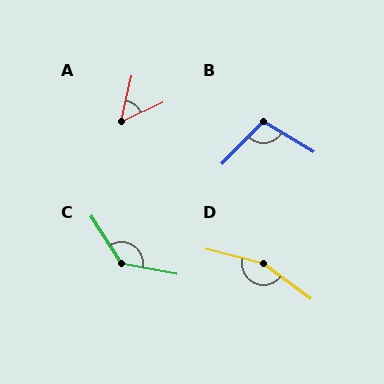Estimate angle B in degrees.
Approximately 104 degrees.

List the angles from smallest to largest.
A (52°), B (104°), C (133°), D (156°).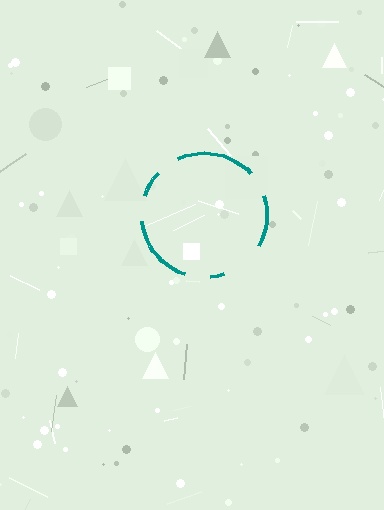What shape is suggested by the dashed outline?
The dashed outline suggests a circle.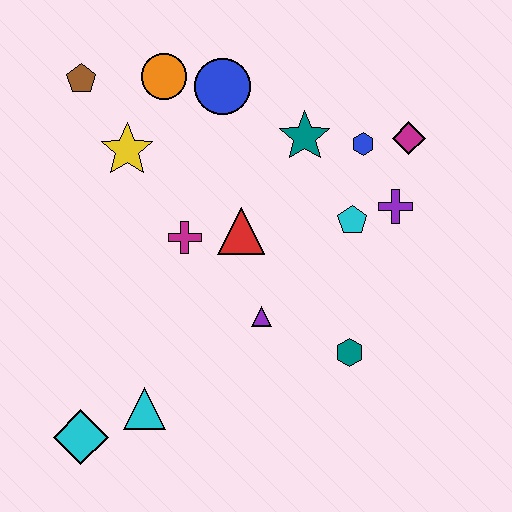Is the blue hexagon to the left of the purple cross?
Yes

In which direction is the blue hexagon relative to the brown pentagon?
The blue hexagon is to the right of the brown pentagon.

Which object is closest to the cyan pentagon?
The purple cross is closest to the cyan pentagon.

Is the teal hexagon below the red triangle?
Yes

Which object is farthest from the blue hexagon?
The cyan diamond is farthest from the blue hexagon.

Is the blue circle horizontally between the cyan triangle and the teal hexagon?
Yes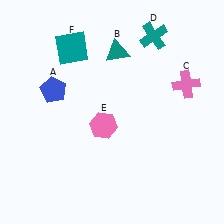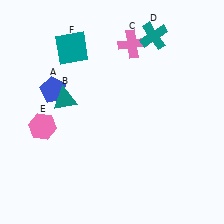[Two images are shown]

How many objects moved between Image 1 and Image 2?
3 objects moved between the two images.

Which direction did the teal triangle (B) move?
The teal triangle (B) moved left.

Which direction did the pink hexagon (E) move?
The pink hexagon (E) moved left.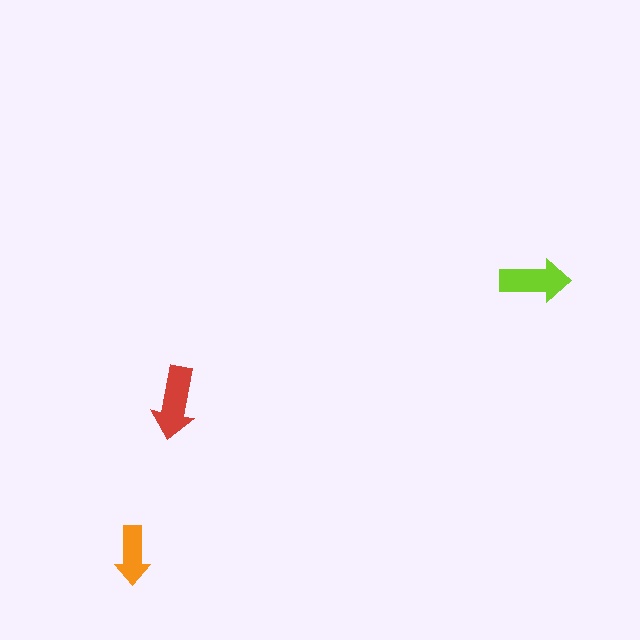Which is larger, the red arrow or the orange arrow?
The red one.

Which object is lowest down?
The orange arrow is bottommost.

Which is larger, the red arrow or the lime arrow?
The red one.